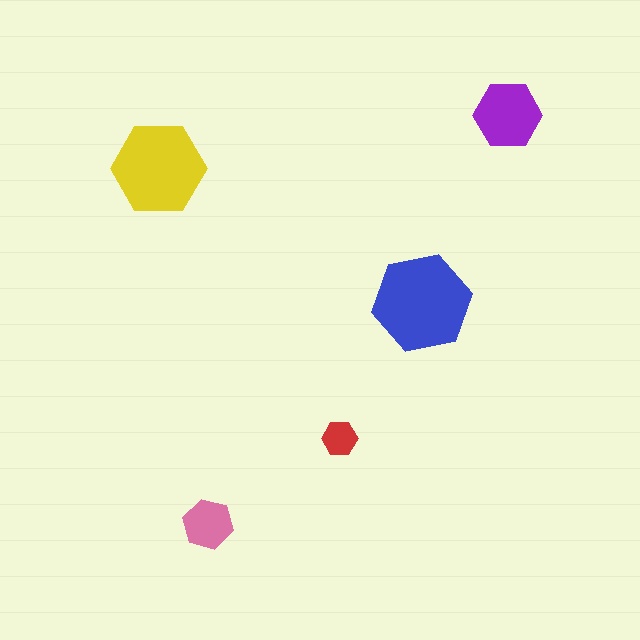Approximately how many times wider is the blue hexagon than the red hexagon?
About 3 times wider.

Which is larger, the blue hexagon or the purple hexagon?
The blue one.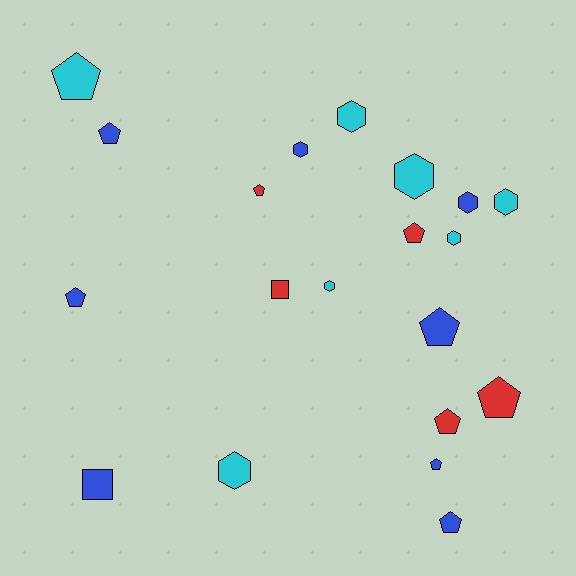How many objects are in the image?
There are 20 objects.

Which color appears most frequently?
Blue, with 8 objects.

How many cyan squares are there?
There are no cyan squares.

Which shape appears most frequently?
Pentagon, with 10 objects.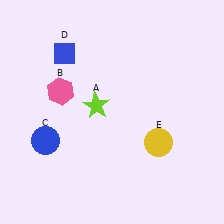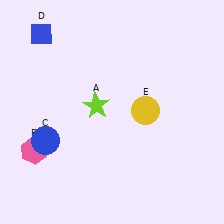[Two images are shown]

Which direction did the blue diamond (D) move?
The blue diamond (D) moved left.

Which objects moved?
The objects that moved are: the pink hexagon (B), the blue diamond (D), the yellow circle (E).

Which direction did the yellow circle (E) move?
The yellow circle (E) moved up.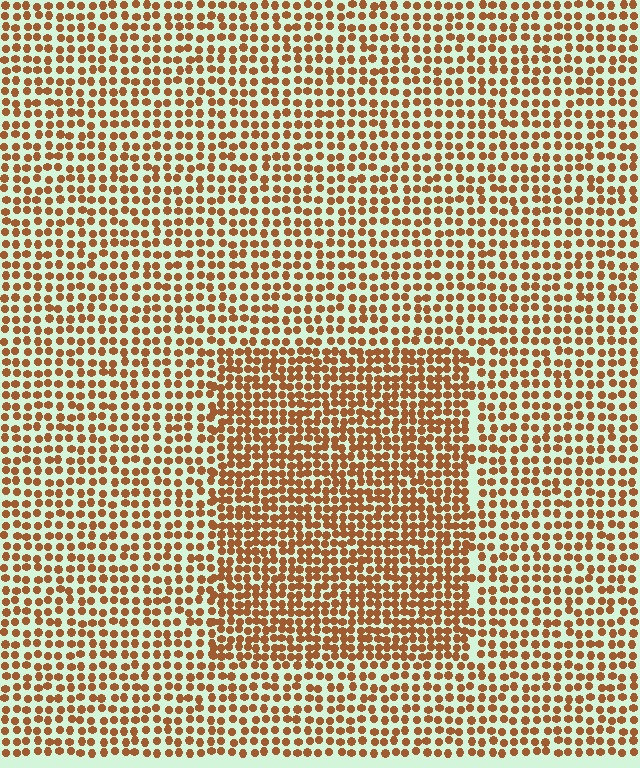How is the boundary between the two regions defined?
The boundary is defined by a change in element density (approximately 1.6x ratio). All elements are the same color, size, and shape.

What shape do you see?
I see a rectangle.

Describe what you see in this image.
The image contains small brown elements arranged at two different densities. A rectangle-shaped region is visible where the elements are more densely packed than the surrounding area.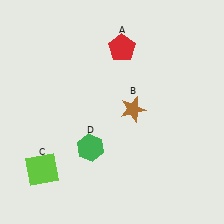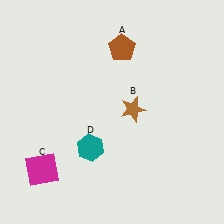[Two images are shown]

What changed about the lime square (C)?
In Image 1, C is lime. In Image 2, it changed to magenta.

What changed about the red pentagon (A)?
In Image 1, A is red. In Image 2, it changed to brown.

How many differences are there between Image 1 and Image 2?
There are 3 differences between the two images.